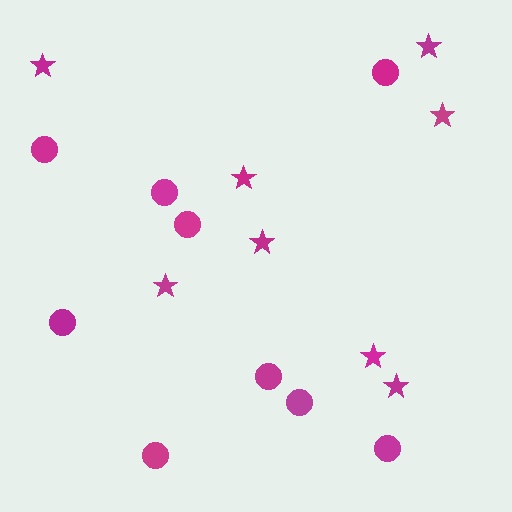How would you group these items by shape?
There are 2 groups: one group of stars (8) and one group of circles (9).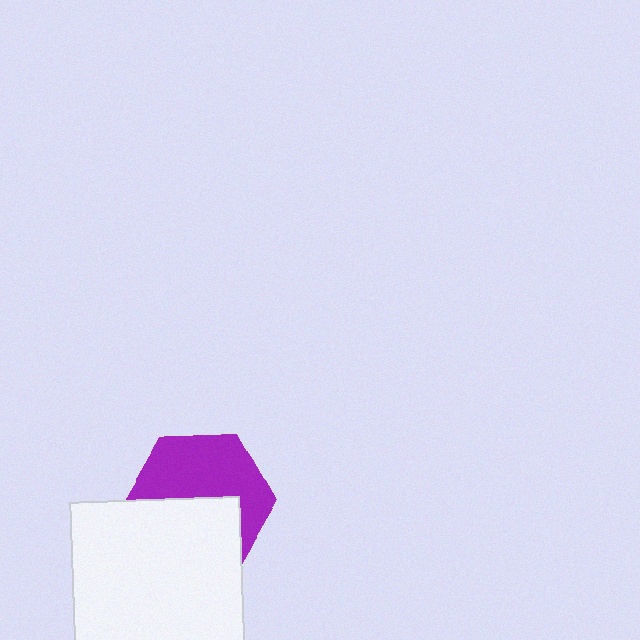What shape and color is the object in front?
The object in front is a white rectangle.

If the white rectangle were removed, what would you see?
You would see the complete purple hexagon.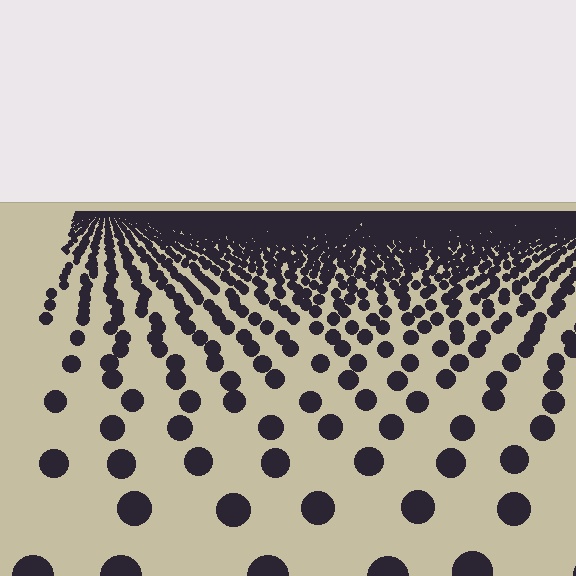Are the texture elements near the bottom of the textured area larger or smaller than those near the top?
Larger. Near the bottom, elements are closer to the viewer and appear at a bigger on-screen size.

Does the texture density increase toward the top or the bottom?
Density increases toward the top.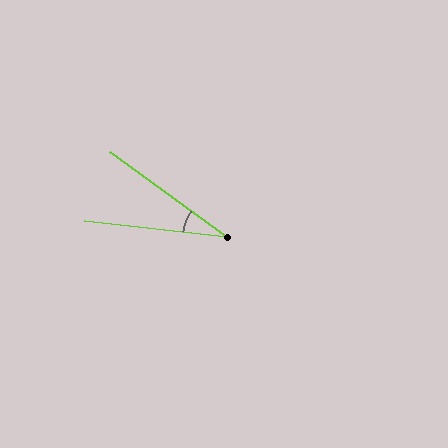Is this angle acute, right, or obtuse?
It is acute.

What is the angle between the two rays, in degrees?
Approximately 29 degrees.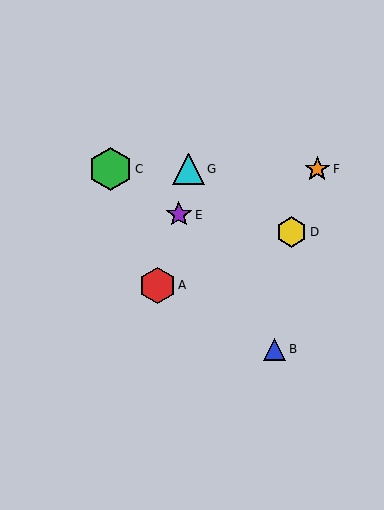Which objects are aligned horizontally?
Objects C, F, G are aligned horizontally.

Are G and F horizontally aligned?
Yes, both are at y≈169.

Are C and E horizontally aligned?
No, C is at y≈169 and E is at y≈215.